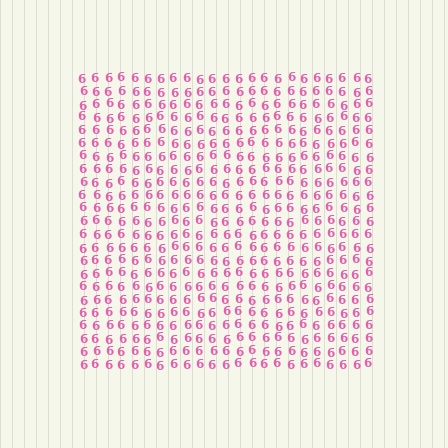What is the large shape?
The large shape is a square.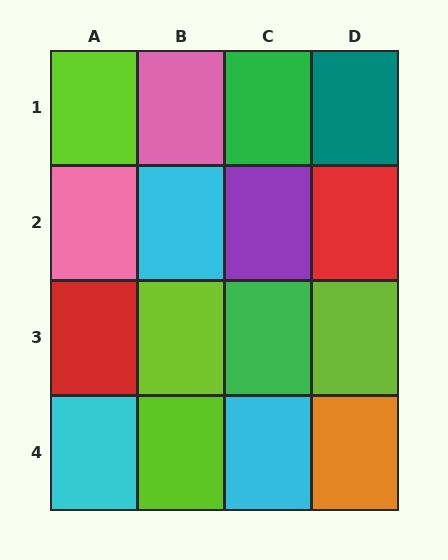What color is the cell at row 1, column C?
Green.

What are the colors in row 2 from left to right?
Pink, cyan, purple, red.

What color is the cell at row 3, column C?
Green.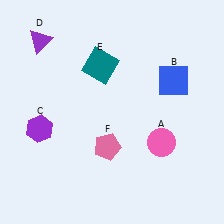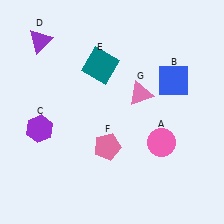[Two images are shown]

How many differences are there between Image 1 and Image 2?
There is 1 difference between the two images.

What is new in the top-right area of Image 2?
A pink triangle (G) was added in the top-right area of Image 2.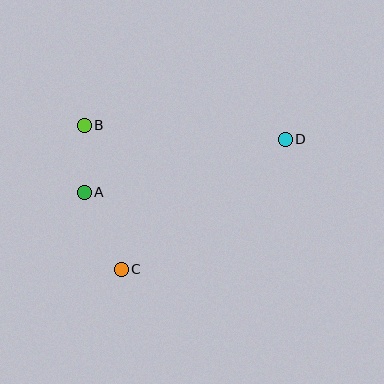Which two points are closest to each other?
Points A and B are closest to each other.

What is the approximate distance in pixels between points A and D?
The distance between A and D is approximately 208 pixels.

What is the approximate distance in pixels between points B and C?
The distance between B and C is approximately 148 pixels.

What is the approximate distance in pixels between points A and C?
The distance between A and C is approximately 85 pixels.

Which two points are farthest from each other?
Points C and D are farthest from each other.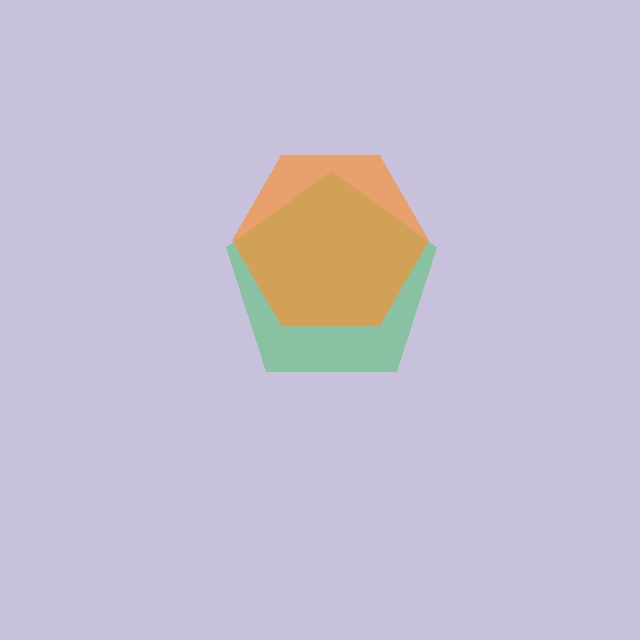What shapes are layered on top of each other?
The layered shapes are: a green pentagon, an orange hexagon.